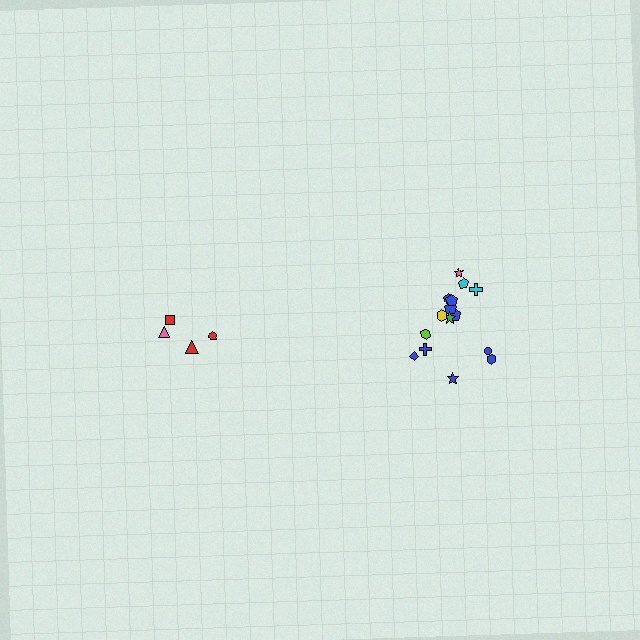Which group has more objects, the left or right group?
The right group.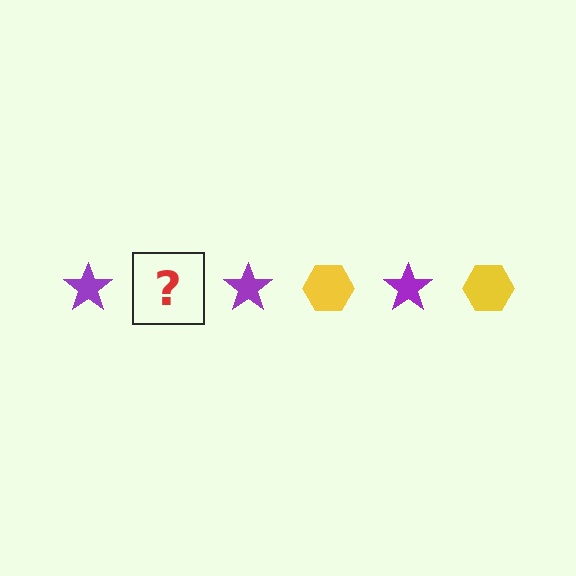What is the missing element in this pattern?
The missing element is a yellow hexagon.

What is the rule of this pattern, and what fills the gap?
The rule is that the pattern alternates between purple star and yellow hexagon. The gap should be filled with a yellow hexagon.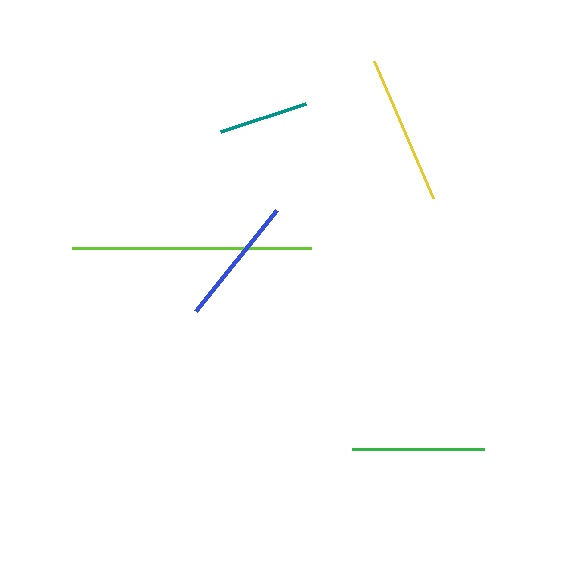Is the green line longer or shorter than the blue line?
The green line is longer than the blue line.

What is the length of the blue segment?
The blue segment is approximately 130 pixels long.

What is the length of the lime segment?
The lime segment is approximately 239 pixels long.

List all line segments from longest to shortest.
From longest to shortest: lime, yellow, green, blue, teal.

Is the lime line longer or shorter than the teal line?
The lime line is longer than the teal line.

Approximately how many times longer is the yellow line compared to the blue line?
The yellow line is approximately 1.2 times the length of the blue line.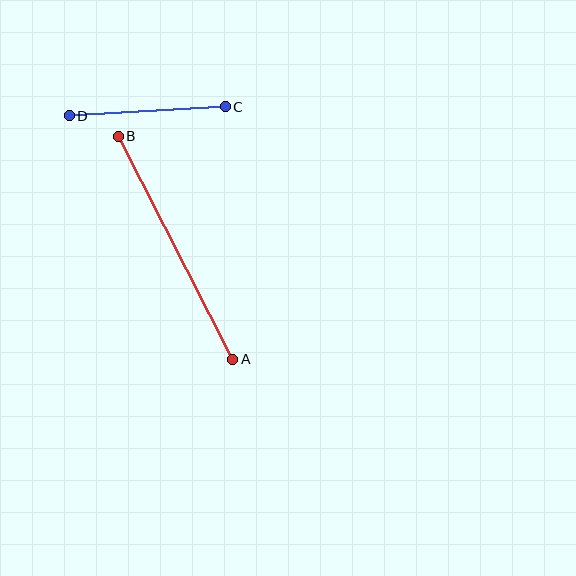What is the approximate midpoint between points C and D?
The midpoint is at approximately (147, 111) pixels.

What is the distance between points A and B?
The distance is approximately 251 pixels.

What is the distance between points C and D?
The distance is approximately 156 pixels.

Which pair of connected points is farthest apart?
Points A and B are farthest apart.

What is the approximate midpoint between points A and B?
The midpoint is at approximately (176, 248) pixels.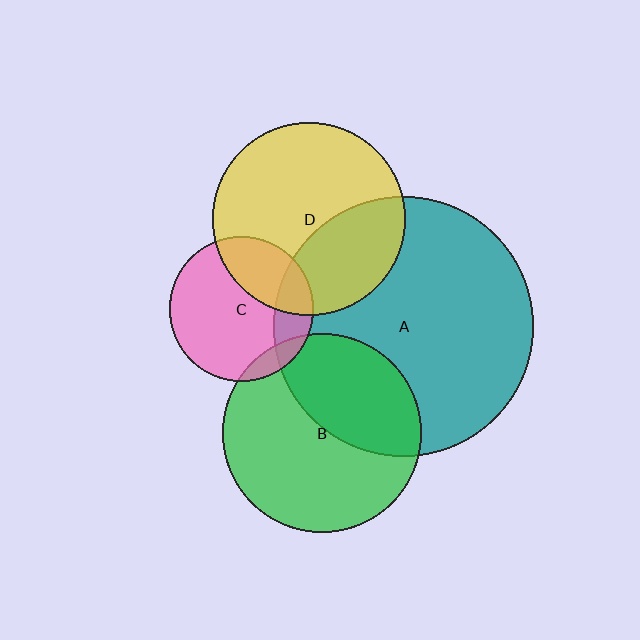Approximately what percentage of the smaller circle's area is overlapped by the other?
Approximately 10%.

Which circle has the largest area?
Circle A (teal).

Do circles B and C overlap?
Yes.